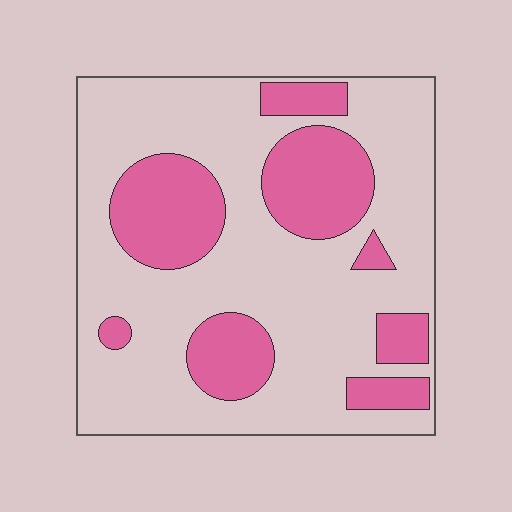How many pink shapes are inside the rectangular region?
8.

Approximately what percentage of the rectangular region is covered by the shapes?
Approximately 30%.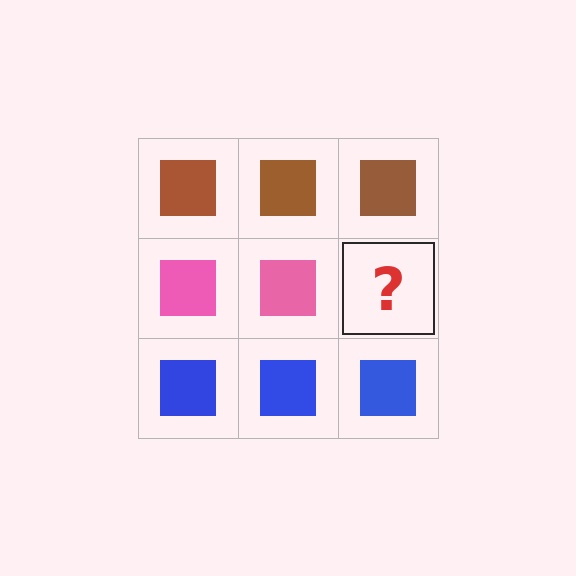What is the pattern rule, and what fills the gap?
The rule is that each row has a consistent color. The gap should be filled with a pink square.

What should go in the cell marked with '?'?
The missing cell should contain a pink square.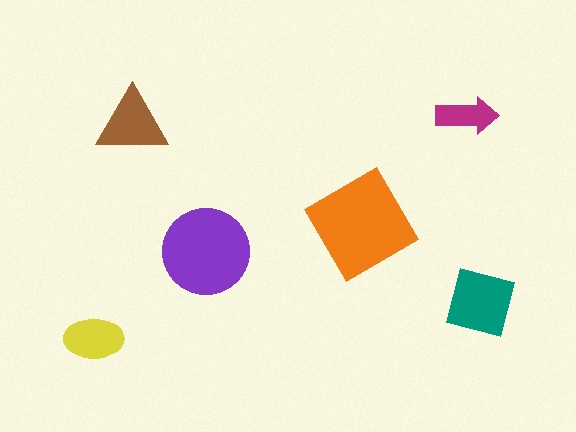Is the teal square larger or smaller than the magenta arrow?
Larger.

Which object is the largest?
The orange diamond.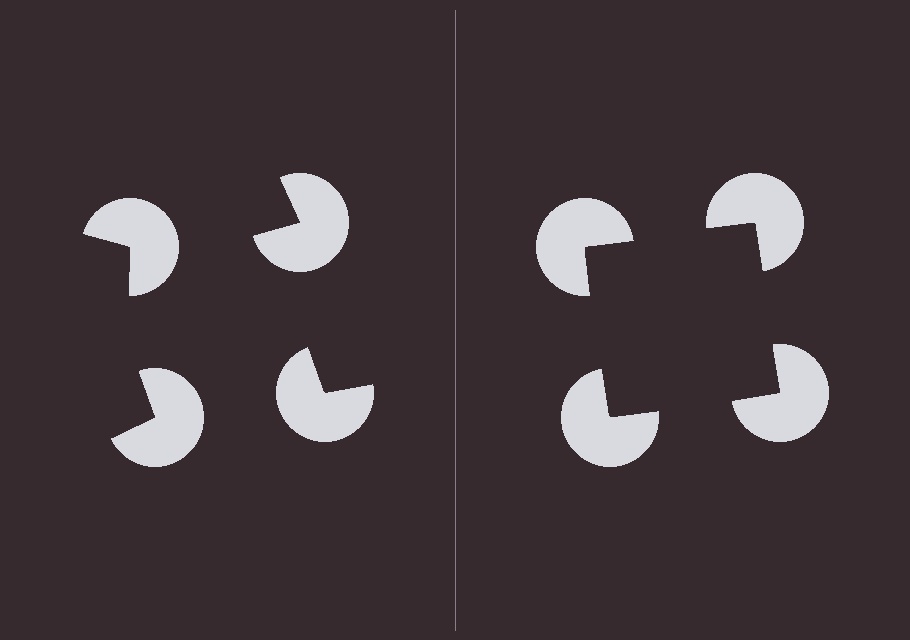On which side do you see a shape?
An illusory square appears on the right side. On the left side the wedge cuts are rotated, so no coherent shape forms.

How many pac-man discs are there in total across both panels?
8 — 4 on each side.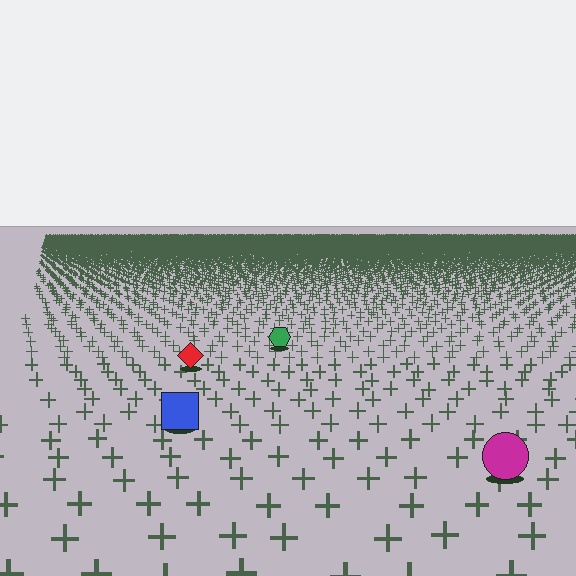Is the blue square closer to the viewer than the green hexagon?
Yes. The blue square is closer — you can tell from the texture gradient: the ground texture is coarser near it.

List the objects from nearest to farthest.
From nearest to farthest: the magenta circle, the blue square, the red diamond, the green hexagon.